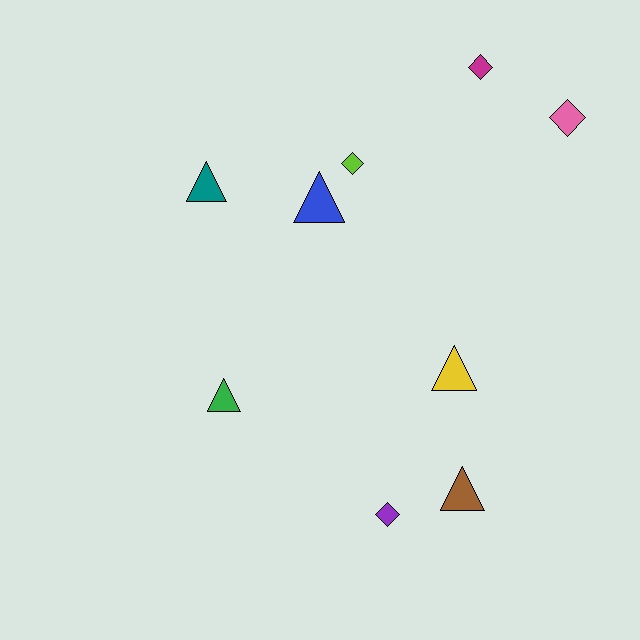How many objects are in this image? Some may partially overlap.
There are 9 objects.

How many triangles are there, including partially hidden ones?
There are 5 triangles.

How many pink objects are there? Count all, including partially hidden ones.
There is 1 pink object.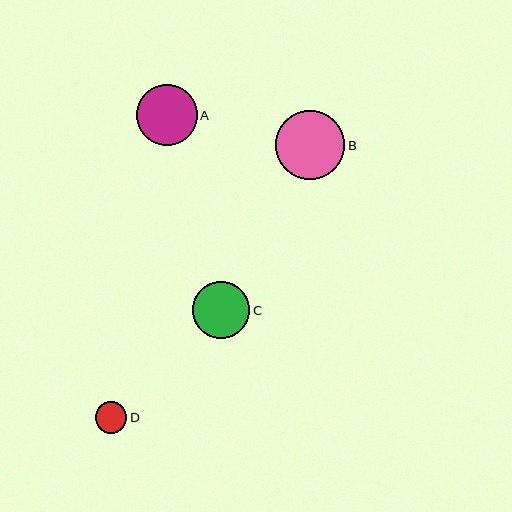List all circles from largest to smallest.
From largest to smallest: B, A, C, D.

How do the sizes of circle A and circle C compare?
Circle A and circle C are approximately the same size.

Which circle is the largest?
Circle B is the largest with a size of approximately 69 pixels.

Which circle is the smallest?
Circle D is the smallest with a size of approximately 32 pixels.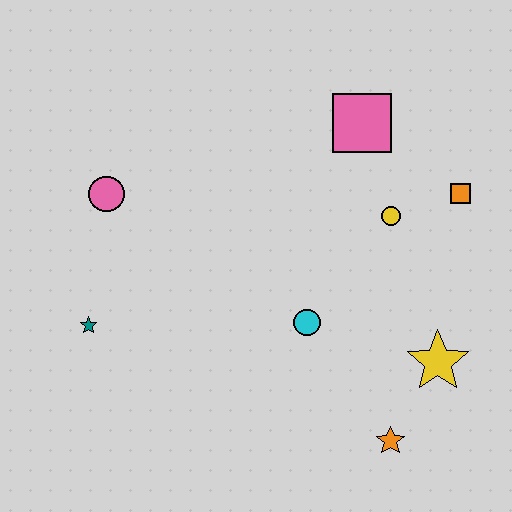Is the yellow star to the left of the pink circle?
No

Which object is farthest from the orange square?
The teal star is farthest from the orange square.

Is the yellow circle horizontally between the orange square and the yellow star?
No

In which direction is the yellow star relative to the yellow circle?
The yellow star is below the yellow circle.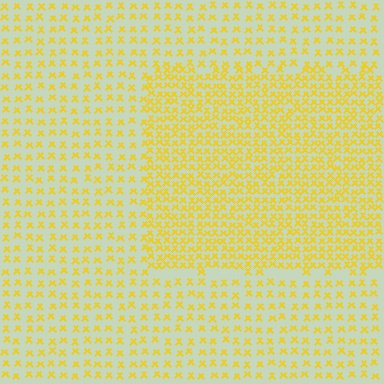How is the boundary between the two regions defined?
The boundary is defined by a change in element density (approximately 2.0x ratio). All elements are the same color, size, and shape.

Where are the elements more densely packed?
The elements are more densely packed inside the rectangle boundary.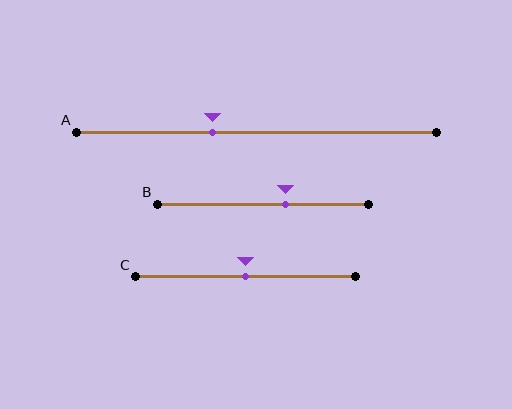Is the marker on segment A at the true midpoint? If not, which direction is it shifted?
No, the marker on segment A is shifted to the left by about 12% of the segment length.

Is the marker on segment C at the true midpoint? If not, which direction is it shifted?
Yes, the marker on segment C is at the true midpoint.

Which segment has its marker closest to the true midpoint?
Segment C has its marker closest to the true midpoint.